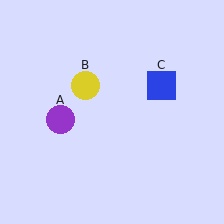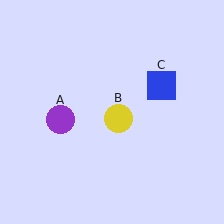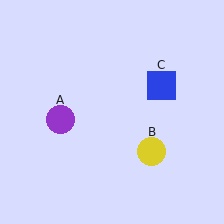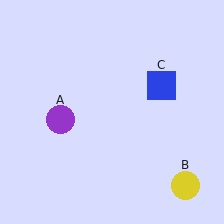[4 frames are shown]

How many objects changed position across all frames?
1 object changed position: yellow circle (object B).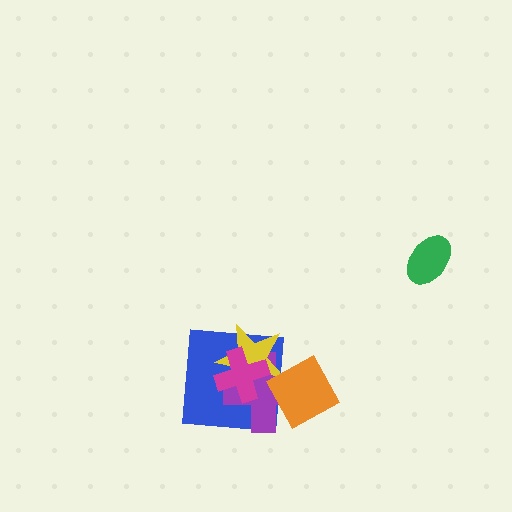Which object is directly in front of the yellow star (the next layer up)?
The magenta cross is directly in front of the yellow star.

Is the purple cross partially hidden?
Yes, it is partially covered by another shape.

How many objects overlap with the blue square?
4 objects overlap with the blue square.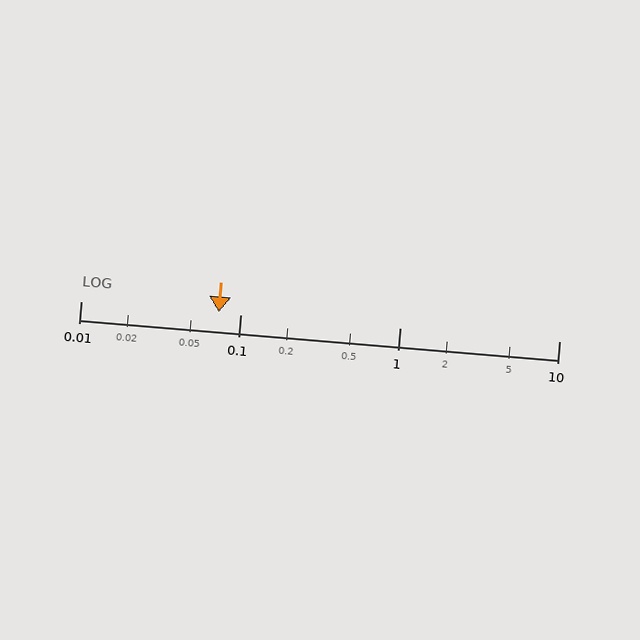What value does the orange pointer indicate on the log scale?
The pointer indicates approximately 0.073.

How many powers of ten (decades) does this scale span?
The scale spans 3 decades, from 0.01 to 10.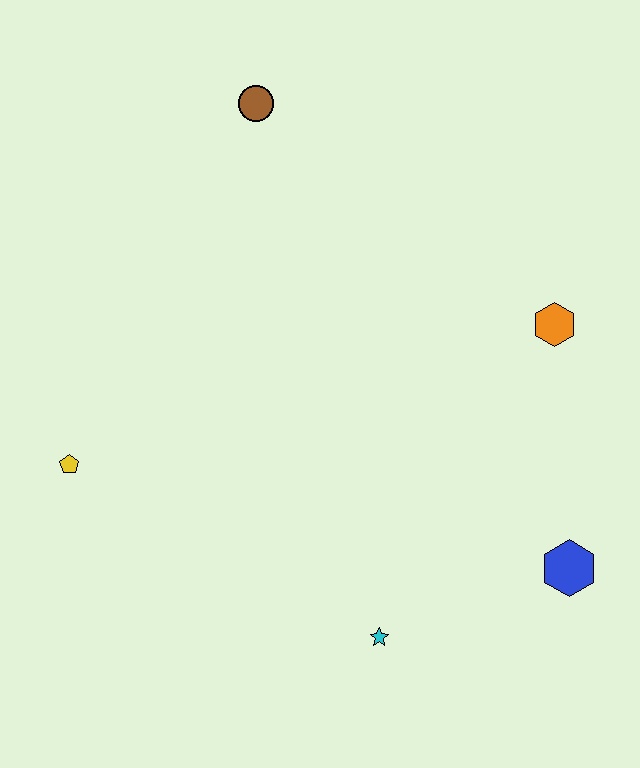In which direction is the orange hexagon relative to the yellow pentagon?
The orange hexagon is to the right of the yellow pentagon.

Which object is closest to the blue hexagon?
The cyan star is closest to the blue hexagon.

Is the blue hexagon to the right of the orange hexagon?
Yes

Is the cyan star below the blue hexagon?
Yes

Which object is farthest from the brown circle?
The blue hexagon is farthest from the brown circle.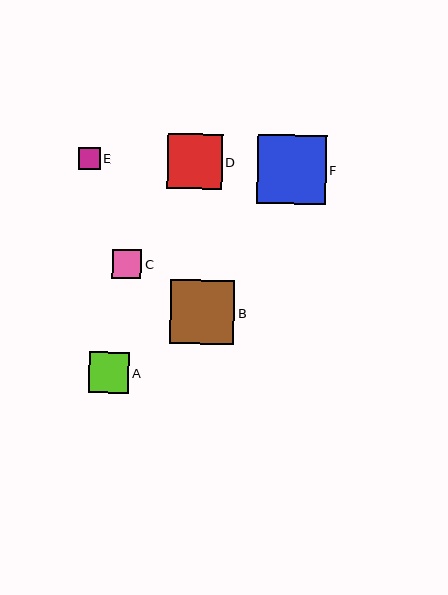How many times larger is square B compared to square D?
Square B is approximately 1.2 times the size of square D.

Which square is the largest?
Square F is the largest with a size of approximately 68 pixels.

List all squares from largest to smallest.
From largest to smallest: F, B, D, A, C, E.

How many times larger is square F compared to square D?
Square F is approximately 1.2 times the size of square D.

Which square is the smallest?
Square E is the smallest with a size of approximately 22 pixels.